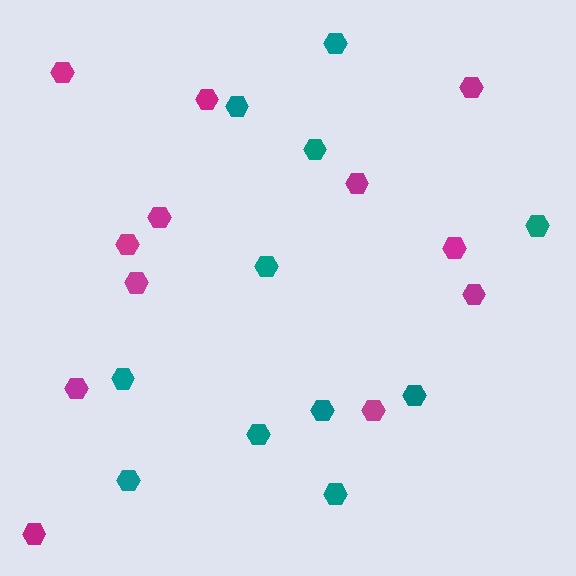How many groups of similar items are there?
There are 2 groups: one group of teal hexagons (11) and one group of magenta hexagons (12).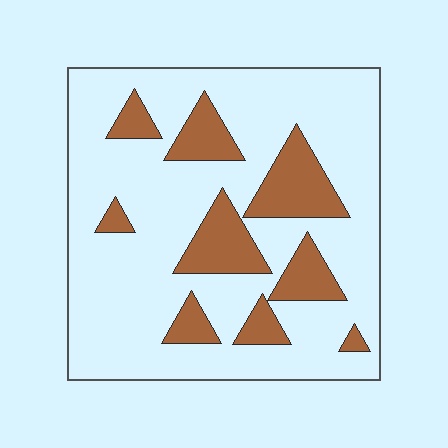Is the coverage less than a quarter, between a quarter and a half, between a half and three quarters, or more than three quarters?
Less than a quarter.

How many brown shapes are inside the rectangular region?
9.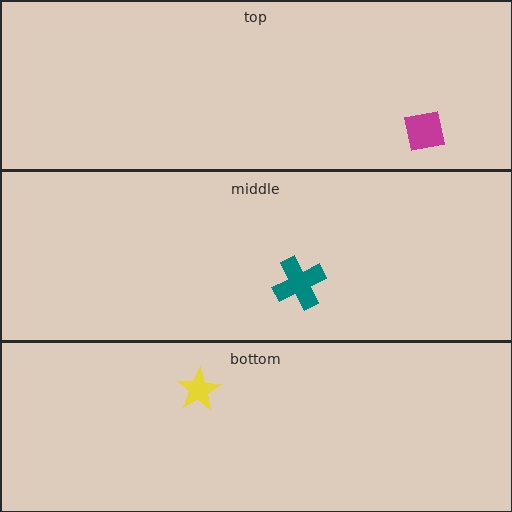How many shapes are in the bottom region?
1.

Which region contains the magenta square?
The top region.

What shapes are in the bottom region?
The yellow star.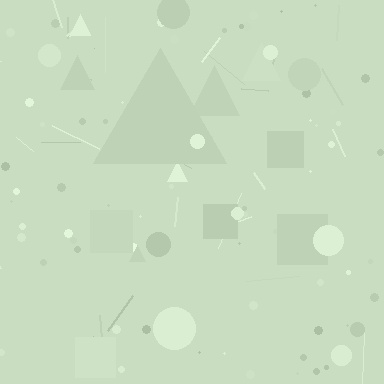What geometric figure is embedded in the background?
A triangle is embedded in the background.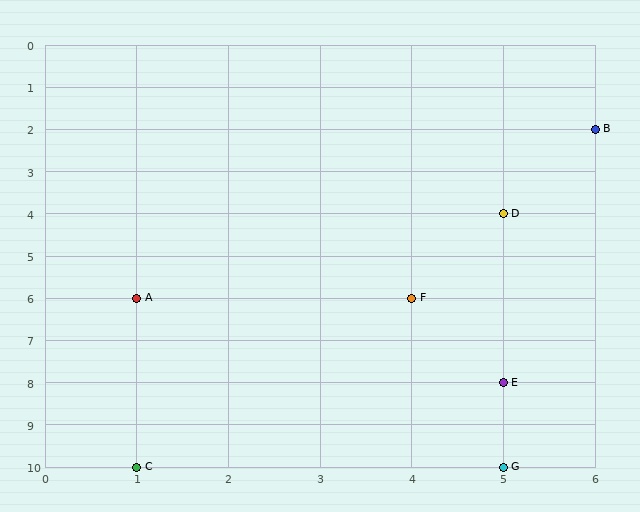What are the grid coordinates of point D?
Point D is at grid coordinates (5, 4).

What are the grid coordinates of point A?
Point A is at grid coordinates (1, 6).